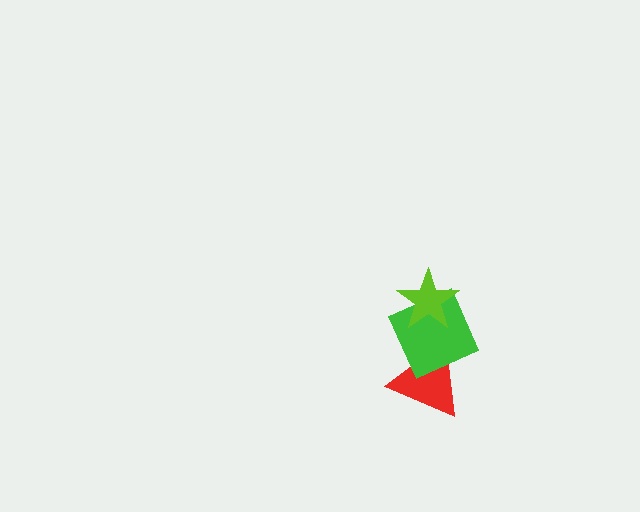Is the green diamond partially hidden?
Yes, it is partially covered by another shape.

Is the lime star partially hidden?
No, no other shape covers it.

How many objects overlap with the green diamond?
2 objects overlap with the green diamond.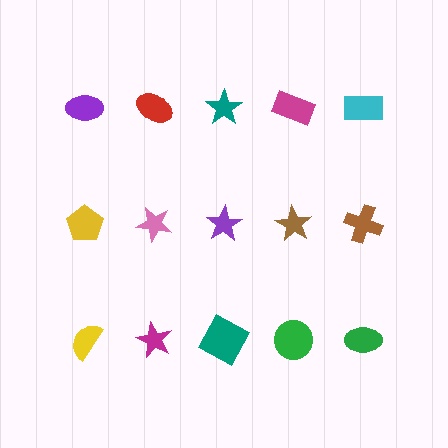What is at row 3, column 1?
A yellow semicircle.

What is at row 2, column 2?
A pink star.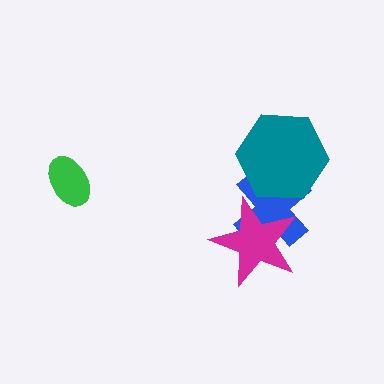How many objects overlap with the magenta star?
1 object overlaps with the magenta star.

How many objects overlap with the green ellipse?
0 objects overlap with the green ellipse.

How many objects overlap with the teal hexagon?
1 object overlaps with the teal hexagon.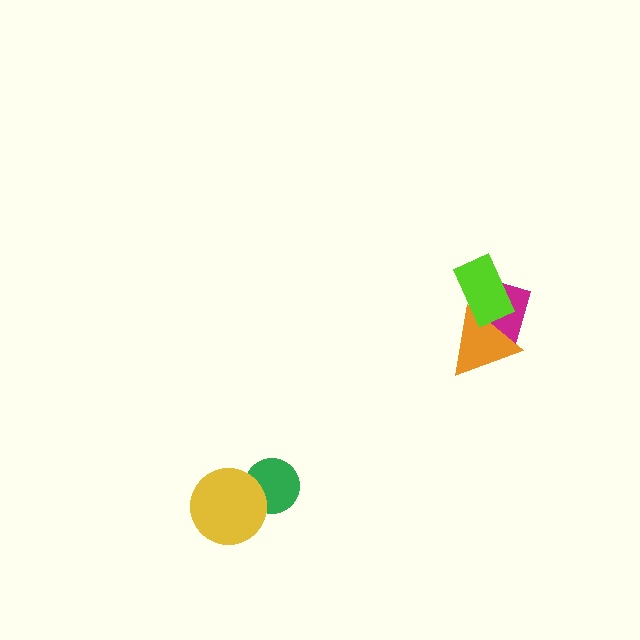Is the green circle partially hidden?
Yes, it is partially covered by another shape.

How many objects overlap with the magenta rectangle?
2 objects overlap with the magenta rectangle.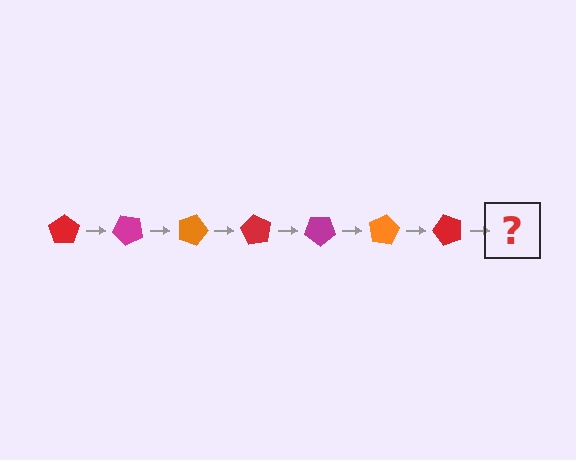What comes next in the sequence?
The next element should be a magenta pentagon, rotated 315 degrees from the start.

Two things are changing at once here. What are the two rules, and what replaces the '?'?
The two rules are that it rotates 45 degrees each step and the color cycles through red, magenta, and orange. The '?' should be a magenta pentagon, rotated 315 degrees from the start.